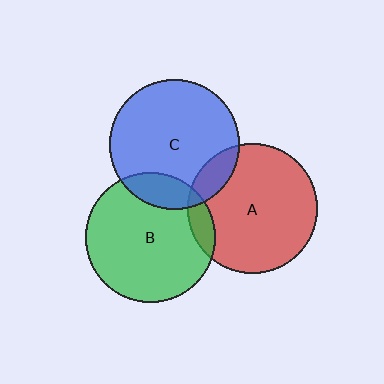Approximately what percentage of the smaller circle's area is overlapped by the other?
Approximately 10%.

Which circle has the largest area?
Circle B (green).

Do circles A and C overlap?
Yes.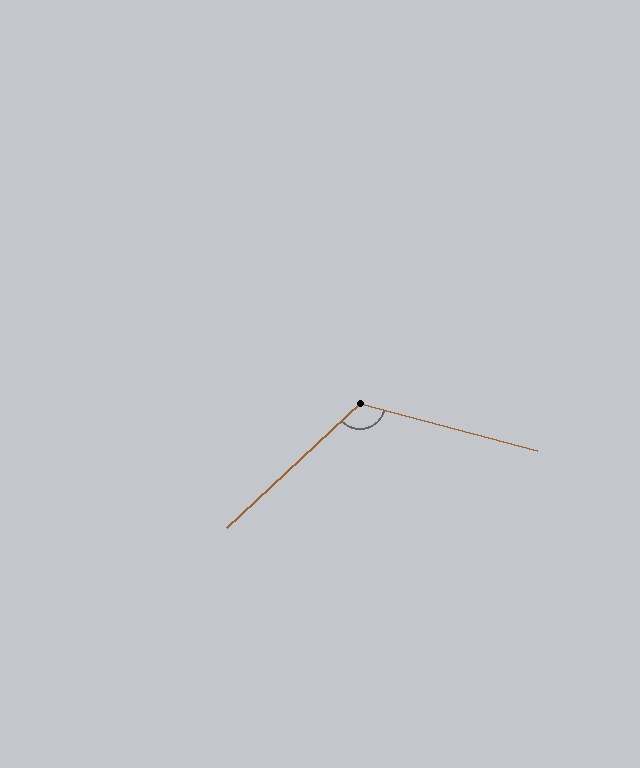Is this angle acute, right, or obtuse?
It is obtuse.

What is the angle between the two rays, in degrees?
Approximately 122 degrees.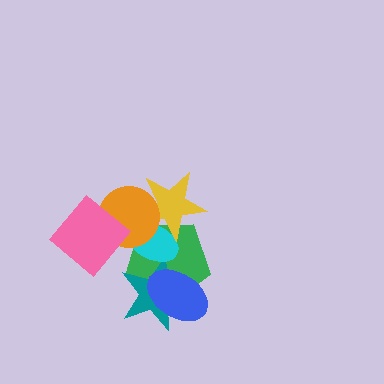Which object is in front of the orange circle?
The pink diamond is in front of the orange circle.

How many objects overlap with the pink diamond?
1 object overlaps with the pink diamond.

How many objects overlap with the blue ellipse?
2 objects overlap with the blue ellipse.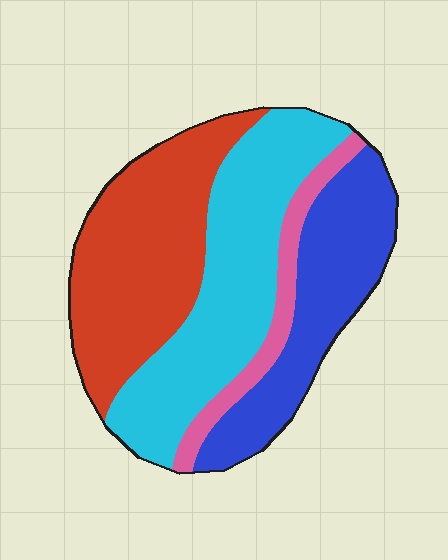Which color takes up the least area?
Pink, at roughly 10%.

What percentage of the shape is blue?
Blue takes up about one quarter (1/4) of the shape.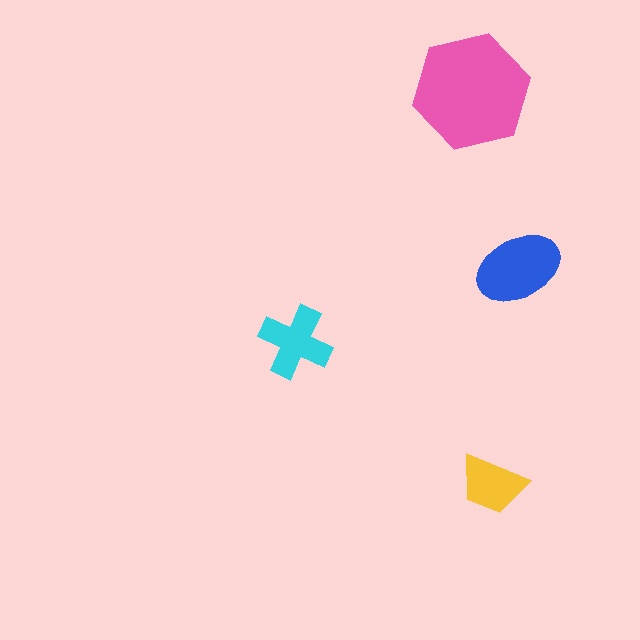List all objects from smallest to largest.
The yellow trapezoid, the cyan cross, the blue ellipse, the pink hexagon.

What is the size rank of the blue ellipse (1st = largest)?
2nd.